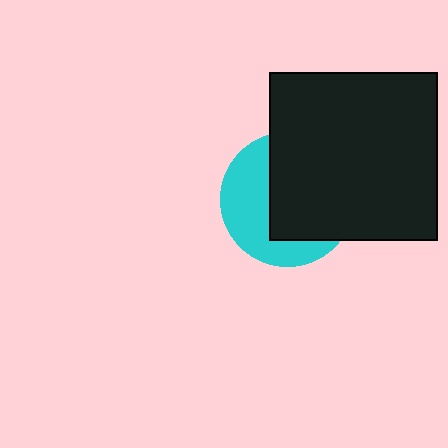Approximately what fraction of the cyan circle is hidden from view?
Roughly 57% of the cyan circle is hidden behind the black rectangle.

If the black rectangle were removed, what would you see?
You would see the complete cyan circle.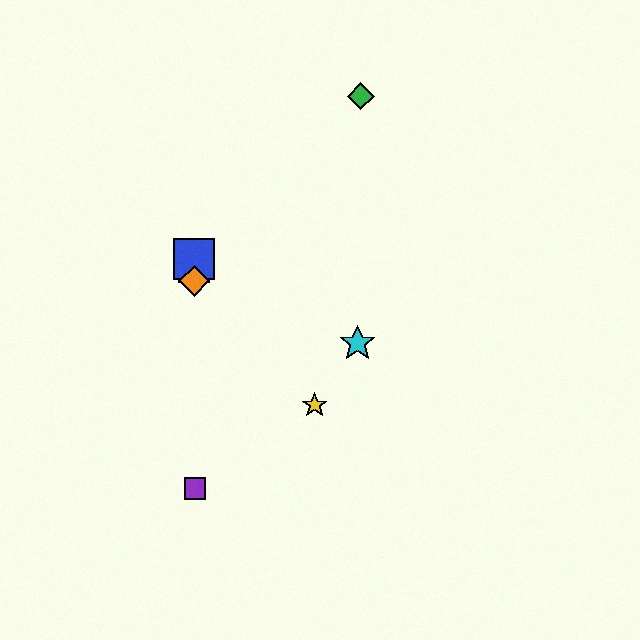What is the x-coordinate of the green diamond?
The green diamond is at x≈361.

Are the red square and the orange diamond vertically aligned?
Yes, both are at x≈194.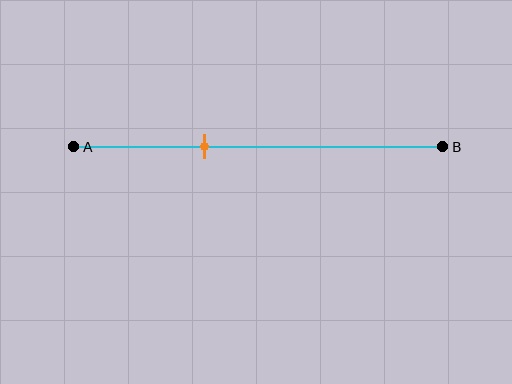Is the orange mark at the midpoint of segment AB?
No, the mark is at about 35% from A, not at the 50% midpoint.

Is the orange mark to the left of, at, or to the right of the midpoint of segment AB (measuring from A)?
The orange mark is to the left of the midpoint of segment AB.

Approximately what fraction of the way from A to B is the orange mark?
The orange mark is approximately 35% of the way from A to B.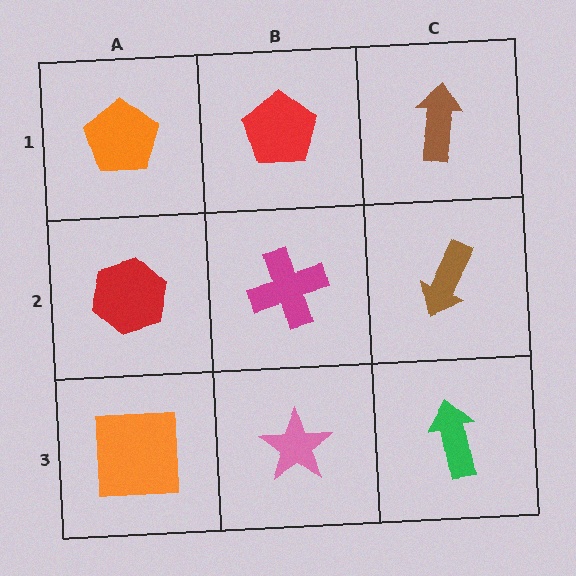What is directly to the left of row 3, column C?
A pink star.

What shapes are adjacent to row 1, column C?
A brown arrow (row 2, column C), a red pentagon (row 1, column B).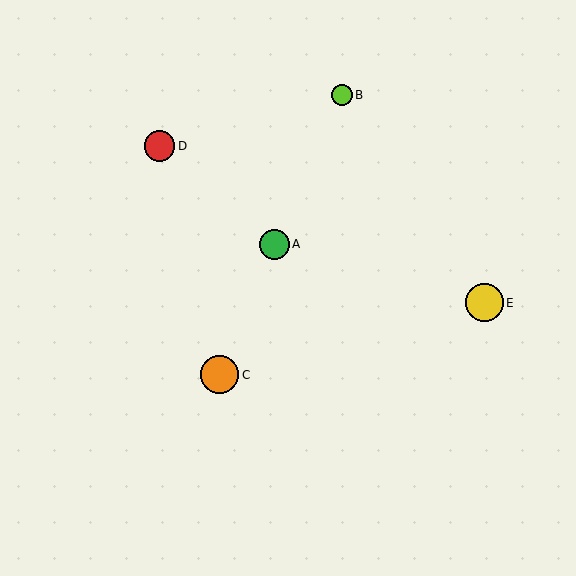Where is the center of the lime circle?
The center of the lime circle is at (342, 95).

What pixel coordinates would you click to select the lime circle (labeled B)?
Click at (342, 95) to select the lime circle B.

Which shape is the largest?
The orange circle (labeled C) is the largest.